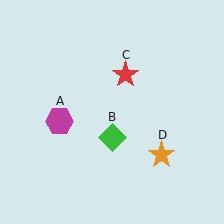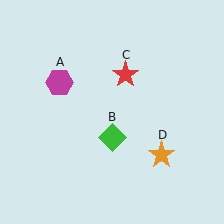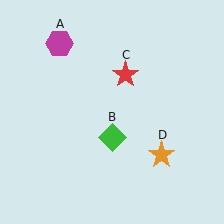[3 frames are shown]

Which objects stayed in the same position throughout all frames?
Green diamond (object B) and red star (object C) and orange star (object D) remained stationary.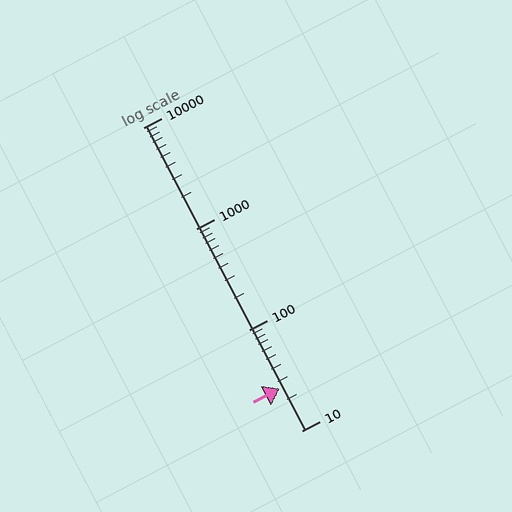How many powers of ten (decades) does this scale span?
The scale spans 3 decades, from 10 to 10000.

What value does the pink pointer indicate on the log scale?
The pointer indicates approximately 26.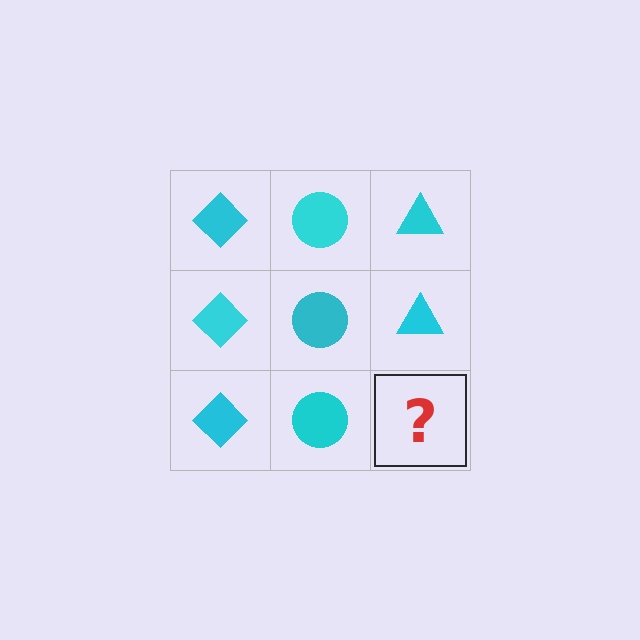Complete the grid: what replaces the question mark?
The question mark should be replaced with a cyan triangle.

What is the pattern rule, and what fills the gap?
The rule is that each column has a consistent shape. The gap should be filled with a cyan triangle.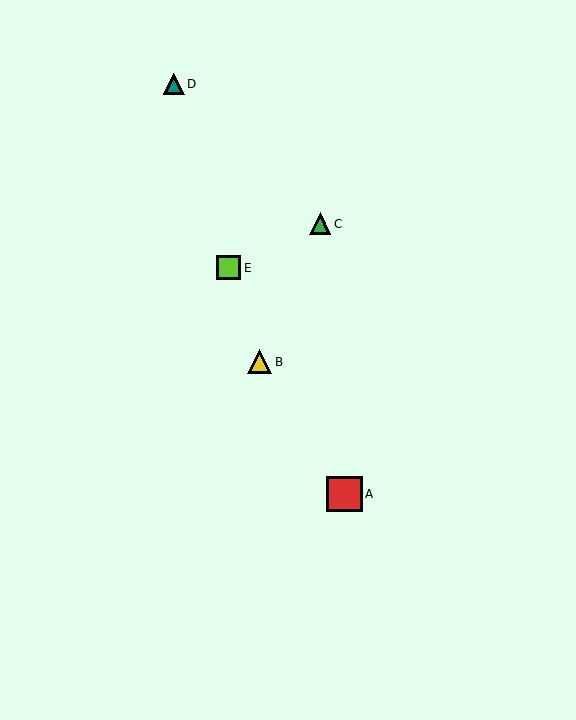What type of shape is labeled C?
Shape C is a green triangle.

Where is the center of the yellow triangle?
The center of the yellow triangle is at (260, 362).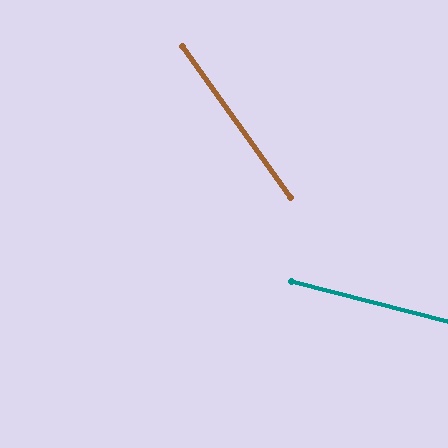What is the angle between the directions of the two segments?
Approximately 40 degrees.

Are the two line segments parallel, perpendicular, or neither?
Neither parallel nor perpendicular — they differ by about 40°.